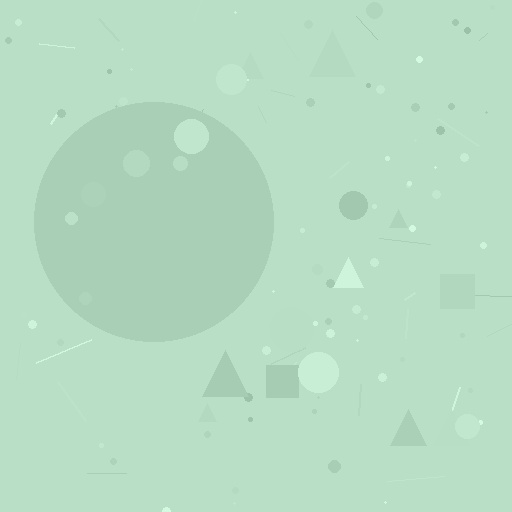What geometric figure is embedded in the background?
A circle is embedded in the background.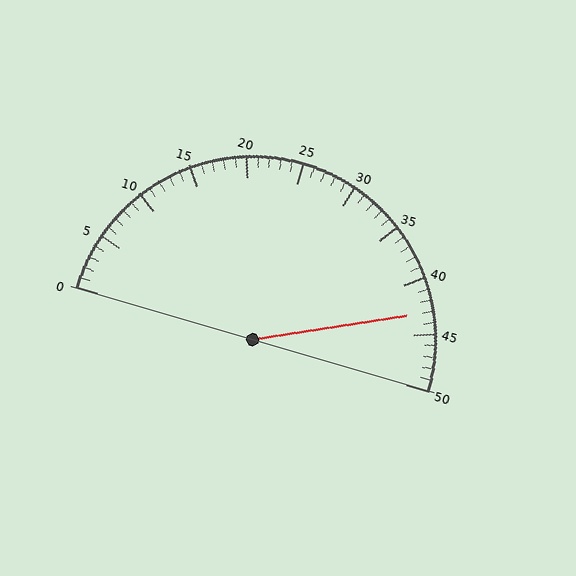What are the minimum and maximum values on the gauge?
The gauge ranges from 0 to 50.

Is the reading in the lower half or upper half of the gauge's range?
The reading is in the upper half of the range (0 to 50).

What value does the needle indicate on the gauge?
The needle indicates approximately 43.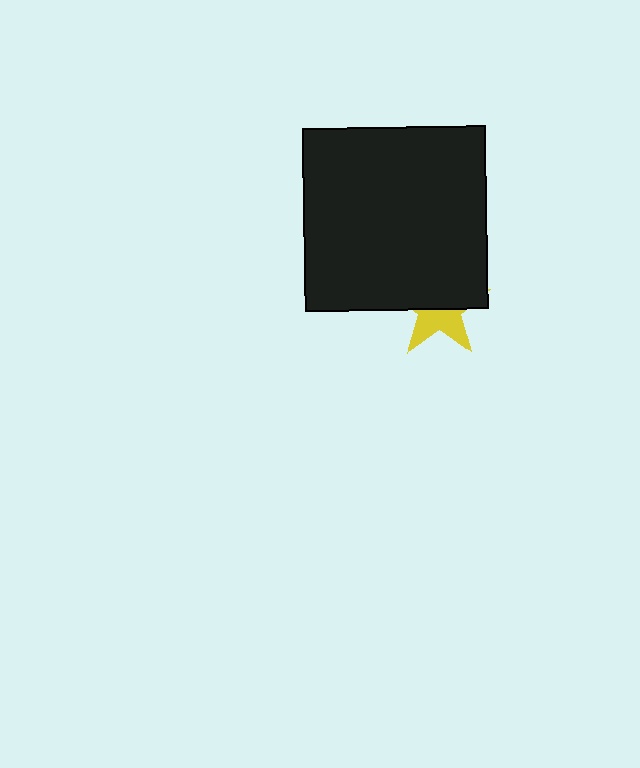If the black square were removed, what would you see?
You would see the complete yellow star.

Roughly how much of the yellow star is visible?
A small part of it is visible (roughly 43%).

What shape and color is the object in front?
The object in front is a black square.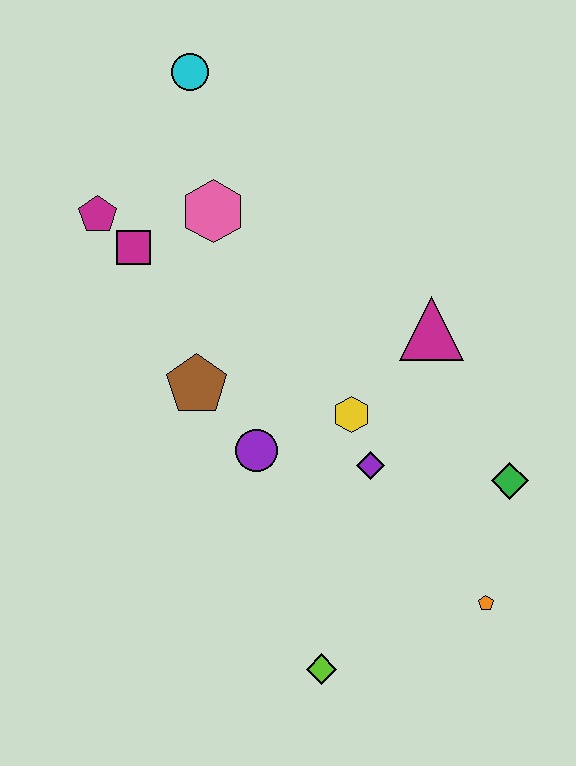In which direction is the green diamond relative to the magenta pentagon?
The green diamond is to the right of the magenta pentagon.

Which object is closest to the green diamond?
The orange pentagon is closest to the green diamond.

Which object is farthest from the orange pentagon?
The cyan circle is farthest from the orange pentagon.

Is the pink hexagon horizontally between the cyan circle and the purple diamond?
Yes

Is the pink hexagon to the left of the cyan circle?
No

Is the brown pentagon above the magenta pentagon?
No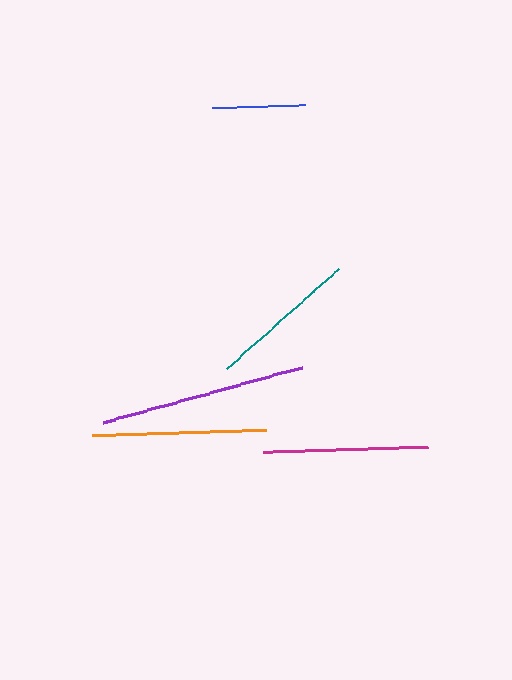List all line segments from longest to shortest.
From longest to shortest: purple, orange, magenta, teal, blue.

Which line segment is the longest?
The purple line is the longest at approximately 206 pixels.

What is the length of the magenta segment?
The magenta segment is approximately 164 pixels long.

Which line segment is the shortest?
The blue line is the shortest at approximately 92 pixels.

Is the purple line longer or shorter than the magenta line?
The purple line is longer than the magenta line.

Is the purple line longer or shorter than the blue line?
The purple line is longer than the blue line.